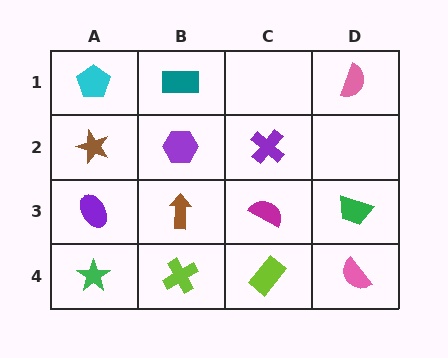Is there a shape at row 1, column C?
No, that cell is empty.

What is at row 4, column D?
A pink semicircle.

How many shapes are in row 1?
3 shapes.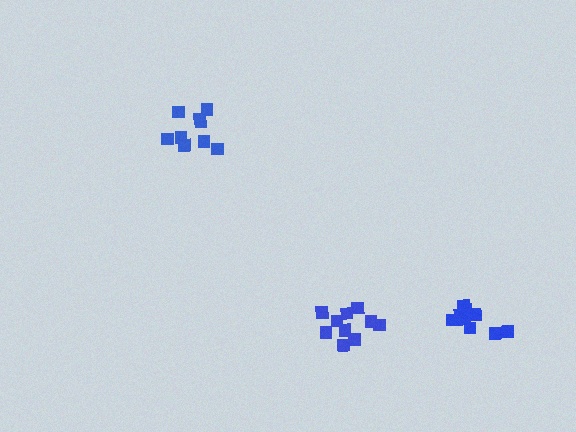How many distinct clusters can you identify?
There are 3 distinct clusters.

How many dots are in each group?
Group 1: 9 dots, Group 2: 10 dots, Group 3: 10 dots (29 total).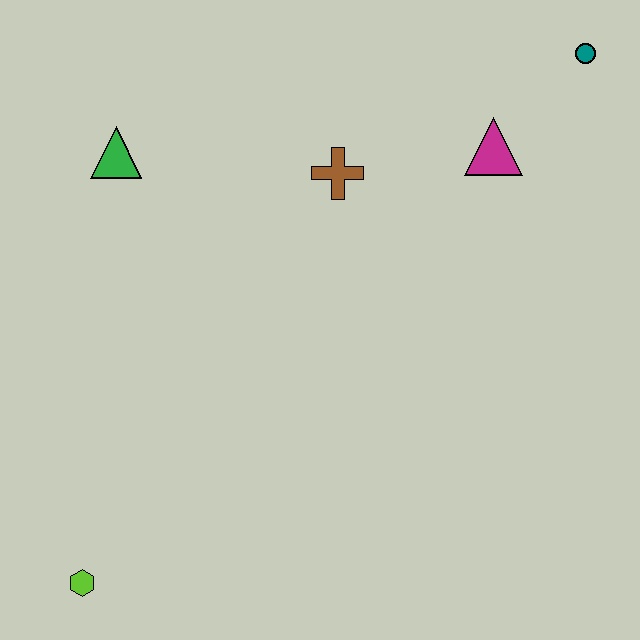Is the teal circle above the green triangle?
Yes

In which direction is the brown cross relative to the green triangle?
The brown cross is to the right of the green triangle.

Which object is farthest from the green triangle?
The teal circle is farthest from the green triangle.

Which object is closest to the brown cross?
The magenta triangle is closest to the brown cross.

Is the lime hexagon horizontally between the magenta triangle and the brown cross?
No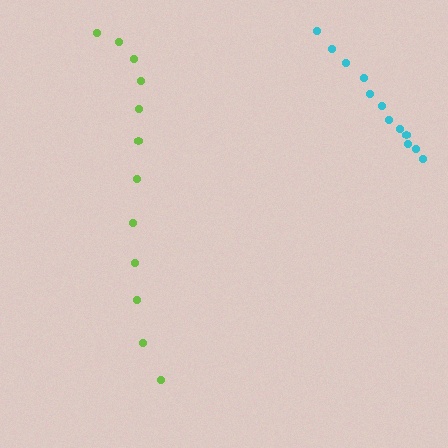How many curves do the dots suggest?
There are 2 distinct paths.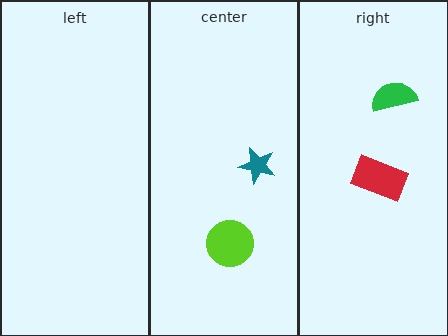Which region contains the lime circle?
The center region.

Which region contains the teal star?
The center region.